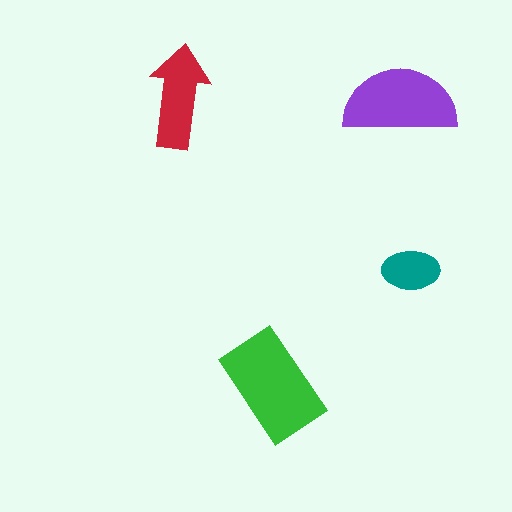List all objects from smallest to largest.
The teal ellipse, the red arrow, the purple semicircle, the green rectangle.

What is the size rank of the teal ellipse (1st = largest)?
4th.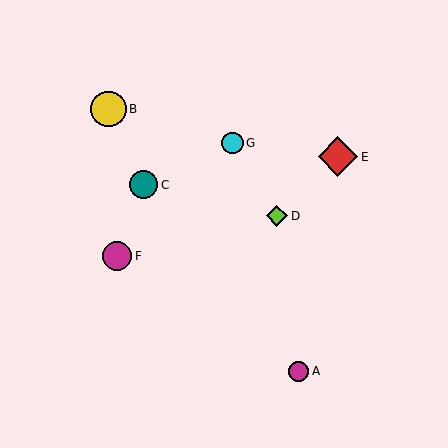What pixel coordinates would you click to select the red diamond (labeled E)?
Click at (338, 157) to select the red diamond E.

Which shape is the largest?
The red diamond (labeled E) is the largest.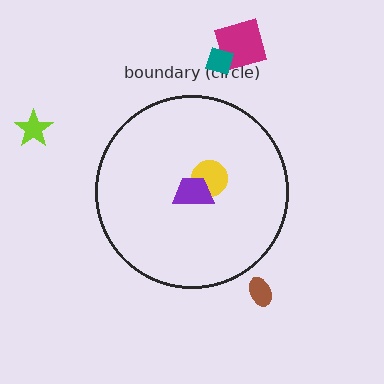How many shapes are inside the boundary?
2 inside, 4 outside.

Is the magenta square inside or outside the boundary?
Outside.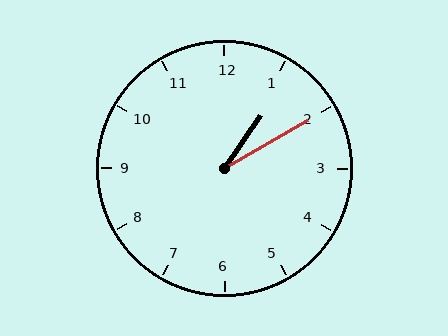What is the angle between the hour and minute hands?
Approximately 25 degrees.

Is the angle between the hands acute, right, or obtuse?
It is acute.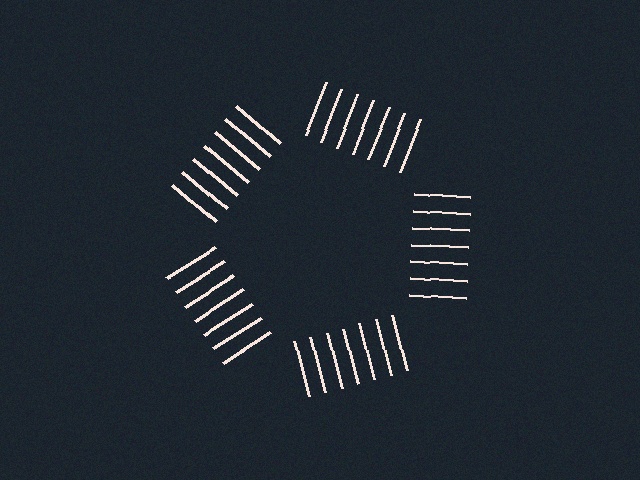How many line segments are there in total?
35 — 7 along each of the 5 edges.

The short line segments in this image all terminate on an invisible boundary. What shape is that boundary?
An illusory pentagon — the line segments terminate on its edges but no continuous stroke is drawn.